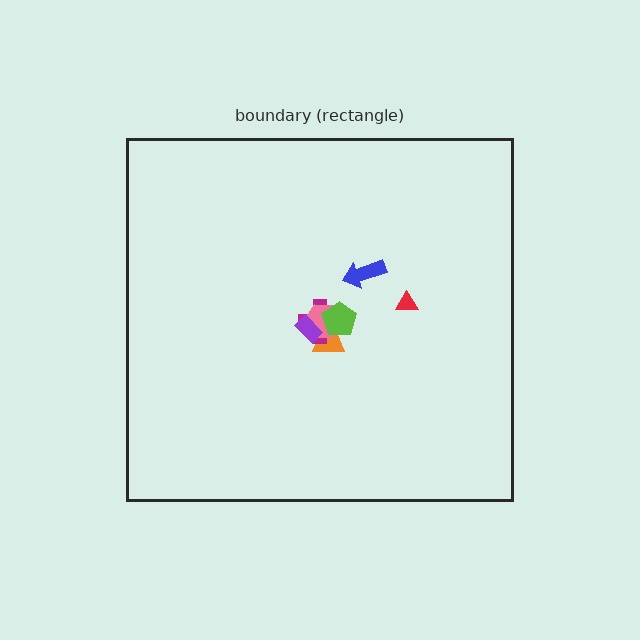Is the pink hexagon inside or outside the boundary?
Inside.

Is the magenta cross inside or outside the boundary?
Inside.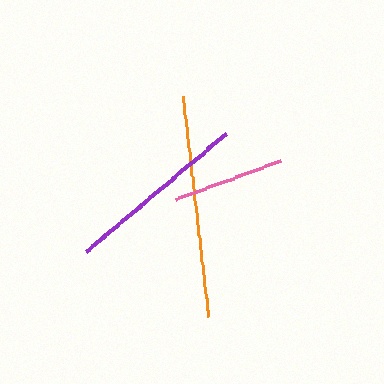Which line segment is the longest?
The orange line is the longest at approximately 221 pixels.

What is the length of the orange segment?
The orange segment is approximately 221 pixels long.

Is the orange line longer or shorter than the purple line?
The orange line is longer than the purple line.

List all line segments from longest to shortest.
From longest to shortest: orange, purple, pink.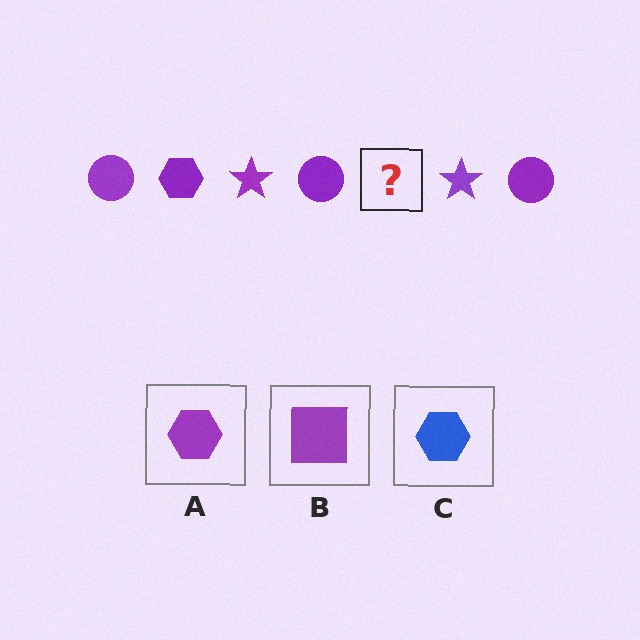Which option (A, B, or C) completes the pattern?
A.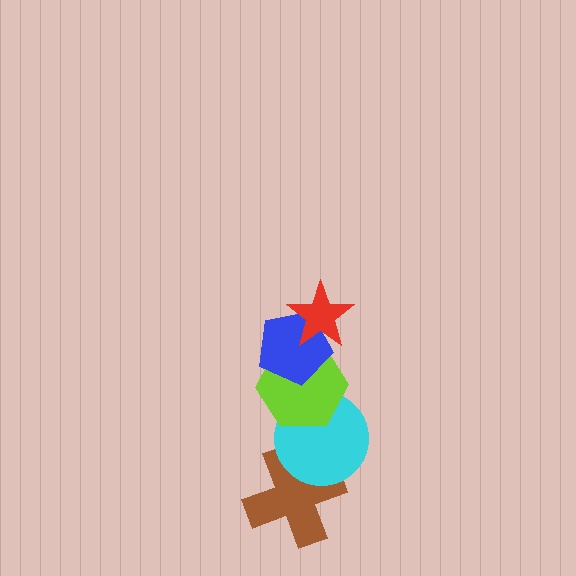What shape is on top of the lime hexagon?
The blue pentagon is on top of the lime hexagon.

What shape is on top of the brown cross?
The cyan circle is on top of the brown cross.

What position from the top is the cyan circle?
The cyan circle is 4th from the top.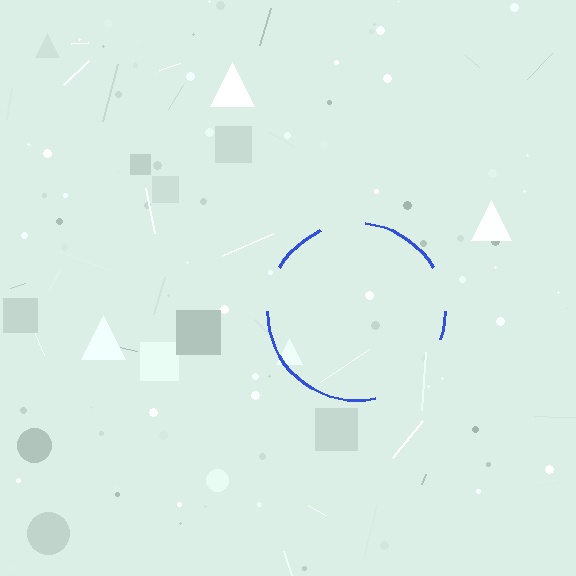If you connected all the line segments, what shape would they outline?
They would outline a circle.